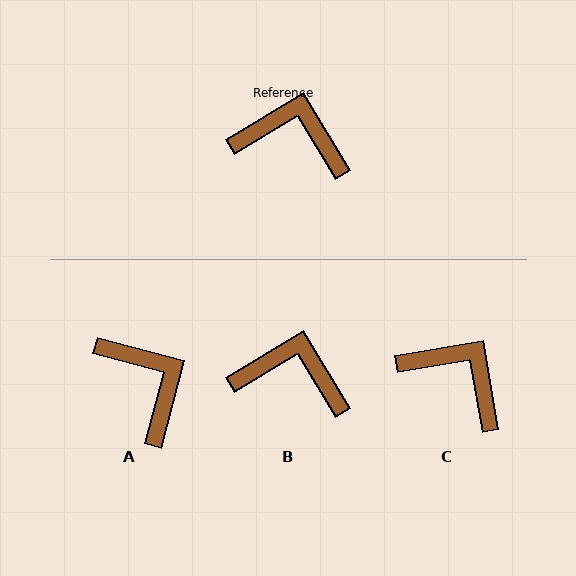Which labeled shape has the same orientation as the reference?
B.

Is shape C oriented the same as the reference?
No, it is off by about 21 degrees.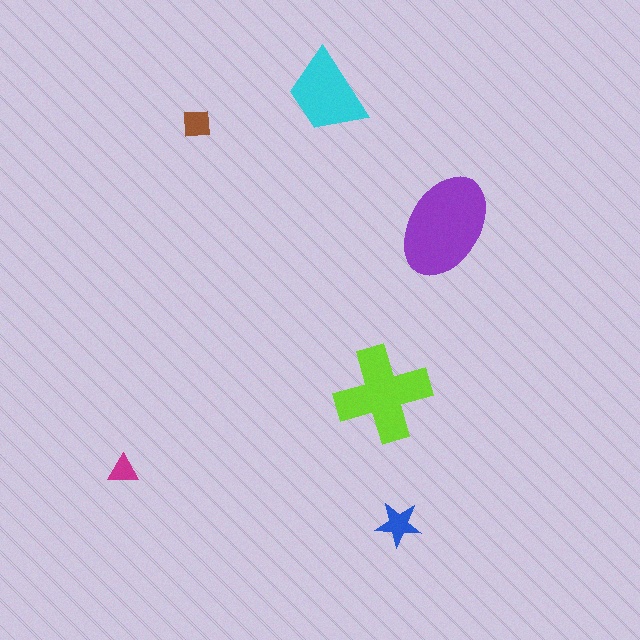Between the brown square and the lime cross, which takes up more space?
The lime cross.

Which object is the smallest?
The magenta triangle.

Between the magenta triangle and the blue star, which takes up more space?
The blue star.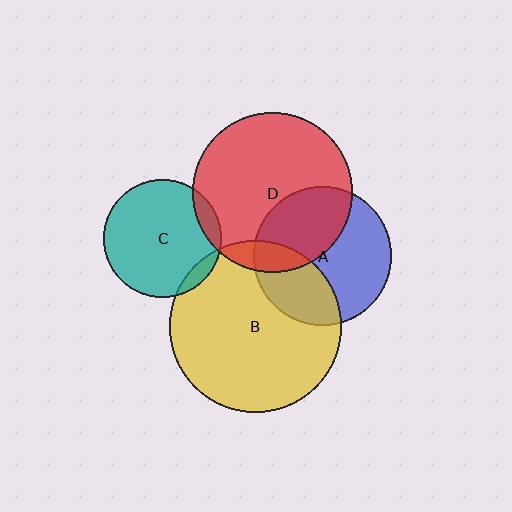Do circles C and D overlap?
Yes.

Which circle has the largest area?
Circle B (yellow).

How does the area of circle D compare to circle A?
Approximately 1.3 times.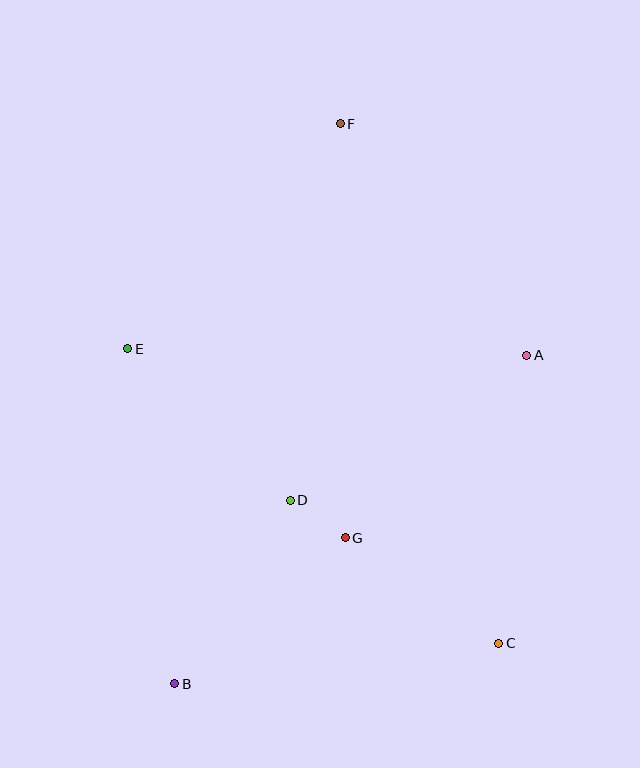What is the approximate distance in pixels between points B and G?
The distance between B and G is approximately 224 pixels.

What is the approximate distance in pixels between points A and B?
The distance between A and B is approximately 482 pixels.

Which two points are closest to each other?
Points D and G are closest to each other.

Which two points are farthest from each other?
Points B and F are farthest from each other.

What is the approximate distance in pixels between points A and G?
The distance between A and G is approximately 258 pixels.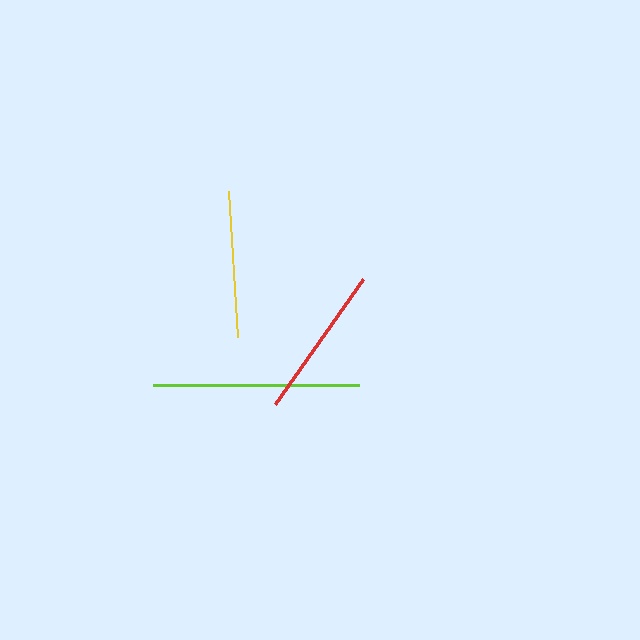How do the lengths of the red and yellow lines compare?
The red and yellow lines are approximately the same length.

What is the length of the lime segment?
The lime segment is approximately 206 pixels long.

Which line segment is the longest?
The lime line is the longest at approximately 206 pixels.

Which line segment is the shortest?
The yellow line is the shortest at approximately 146 pixels.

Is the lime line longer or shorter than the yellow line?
The lime line is longer than the yellow line.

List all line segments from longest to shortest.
From longest to shortest: lime, red, yellow.